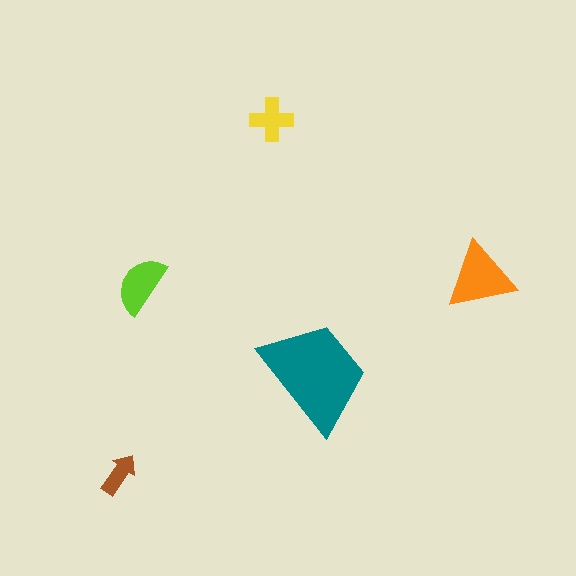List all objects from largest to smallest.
The teal trapezoid, the orange triangle, the lime semicircle, the yellow cross, the brown arrow.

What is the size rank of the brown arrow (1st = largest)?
5th.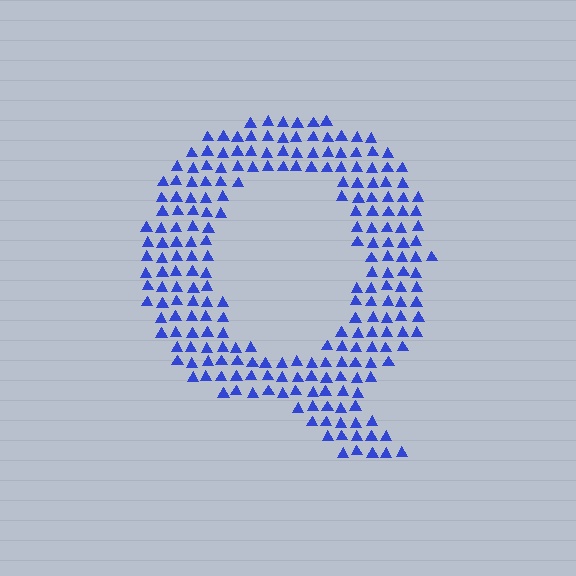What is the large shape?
The large shape is the letter Q.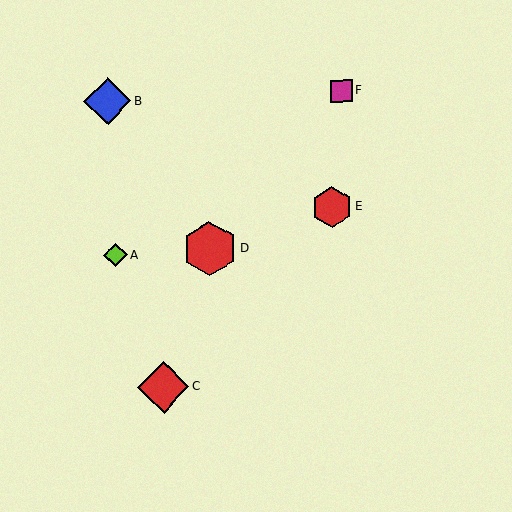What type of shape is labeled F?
Shape F is a magenta square.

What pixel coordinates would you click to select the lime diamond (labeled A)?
Click at (115, 255) to select the lime diamond A.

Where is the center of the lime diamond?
The center of the lime diamond is at (115, 255).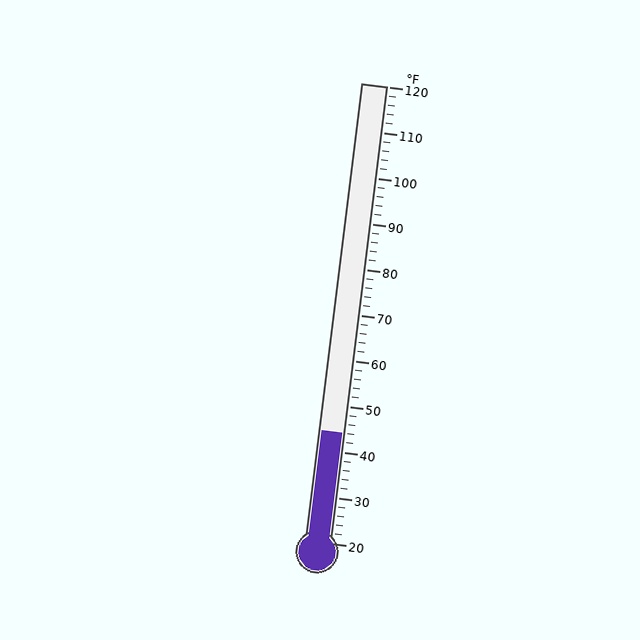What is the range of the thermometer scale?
The thermometer scale ranges from 20°F to 120°F.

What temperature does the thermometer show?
The thermometer shows approximately 44°F.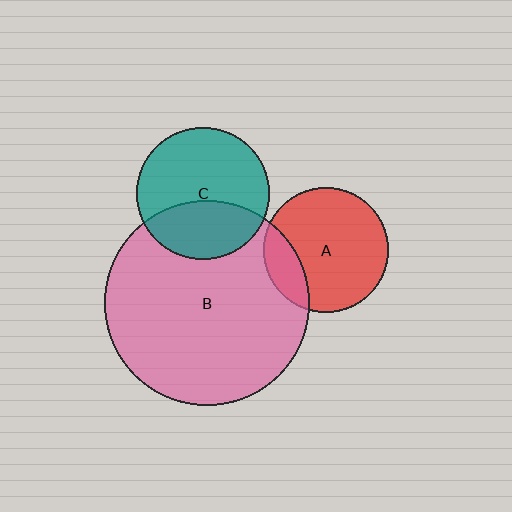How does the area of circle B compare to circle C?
Approximately 2.4 times.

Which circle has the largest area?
Circle B (pink).